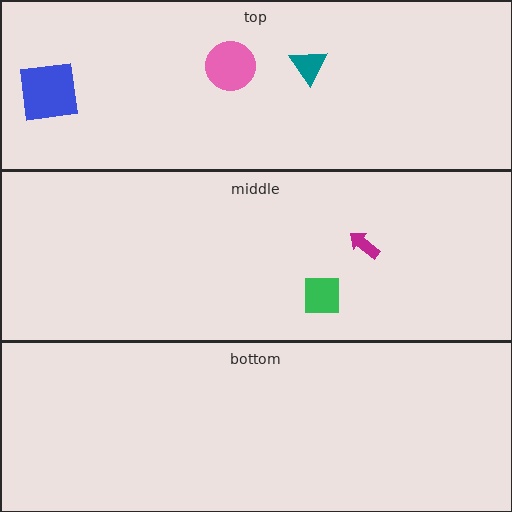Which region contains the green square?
The middle region.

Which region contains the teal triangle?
The top region.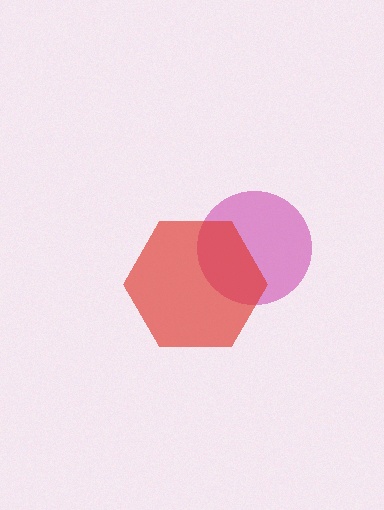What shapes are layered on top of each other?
The layered shapes are: a magenta circle, a red hexagon.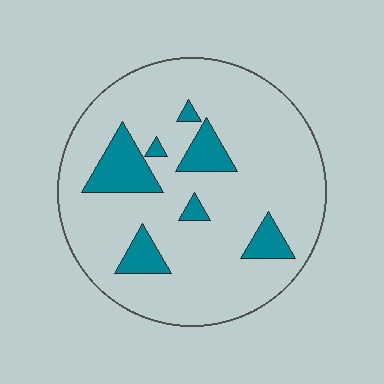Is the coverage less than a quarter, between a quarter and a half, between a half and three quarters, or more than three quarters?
Less than a quarter.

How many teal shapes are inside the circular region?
7.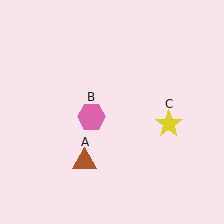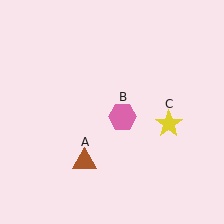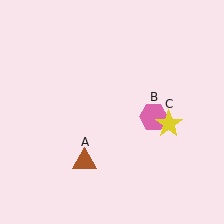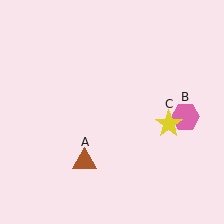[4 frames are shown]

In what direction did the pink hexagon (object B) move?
The pink hexagon (object B) moved right.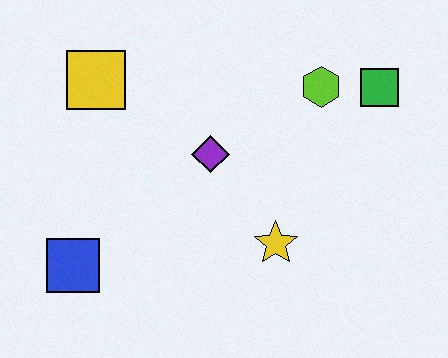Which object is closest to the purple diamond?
The yellow star is closest to the purple diamond.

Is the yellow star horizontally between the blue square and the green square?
Yes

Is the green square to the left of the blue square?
No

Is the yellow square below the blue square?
No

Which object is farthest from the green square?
The blue square is farthest from the green square.